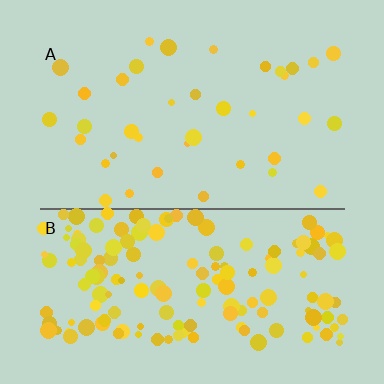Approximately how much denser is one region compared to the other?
Approximately 4.1× — region B over region A.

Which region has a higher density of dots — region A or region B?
B (the bottom).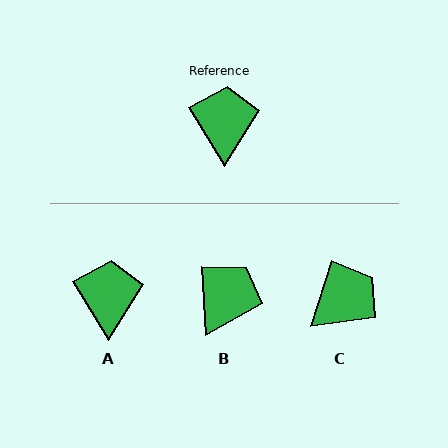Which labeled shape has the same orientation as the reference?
A.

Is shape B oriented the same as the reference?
No, it is off by about 29 degrees.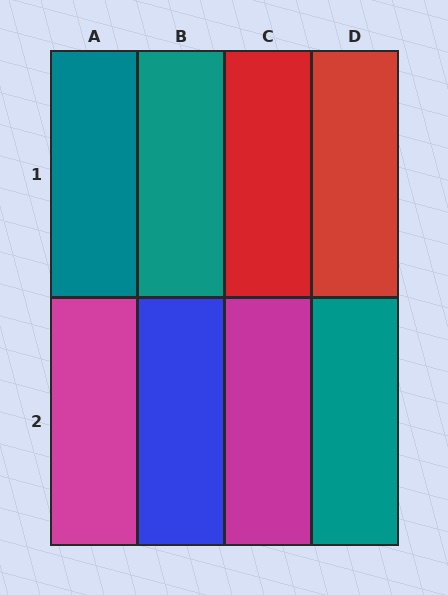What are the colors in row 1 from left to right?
Teal, teal, red, red.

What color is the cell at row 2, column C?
Magenta.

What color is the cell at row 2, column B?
Blue.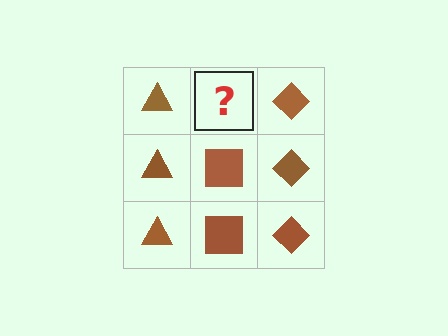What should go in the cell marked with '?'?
The missing cell should contain a brown square.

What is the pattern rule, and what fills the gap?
The rule is that each column has a consistent shape. The gap should be filled with a brown square.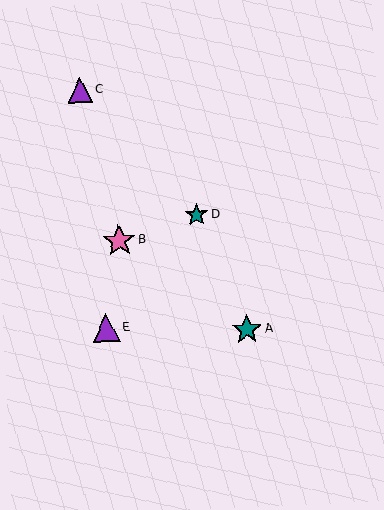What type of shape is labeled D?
Shape D is a teal star.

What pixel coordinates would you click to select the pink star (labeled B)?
Click at (119, 241) to select the pink star B.